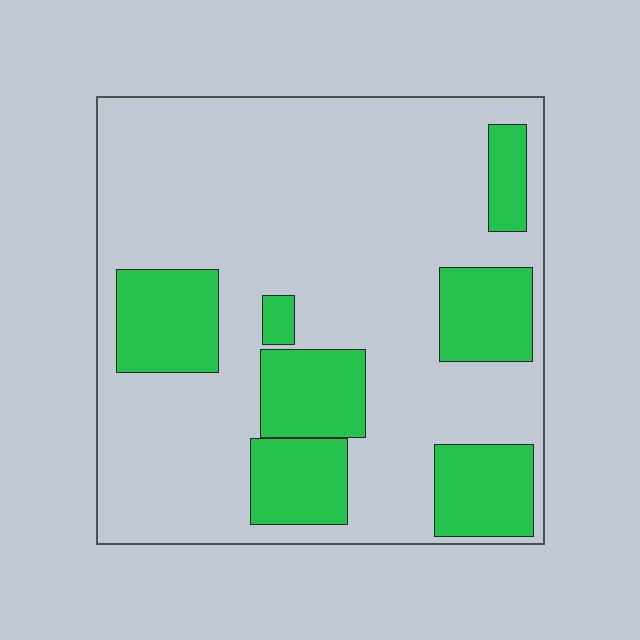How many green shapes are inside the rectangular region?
7.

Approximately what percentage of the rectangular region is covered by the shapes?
Approximately 25%.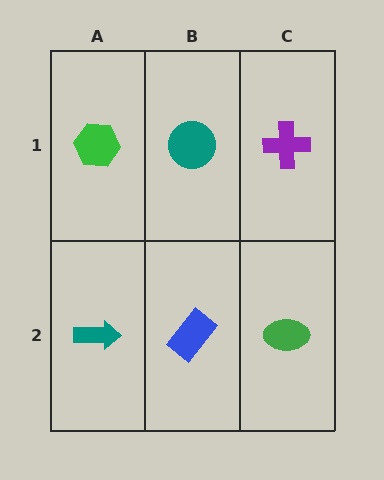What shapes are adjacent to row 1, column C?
A green ellipse (row 2, column C), a teal circle (row 1, column B).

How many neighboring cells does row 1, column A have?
2.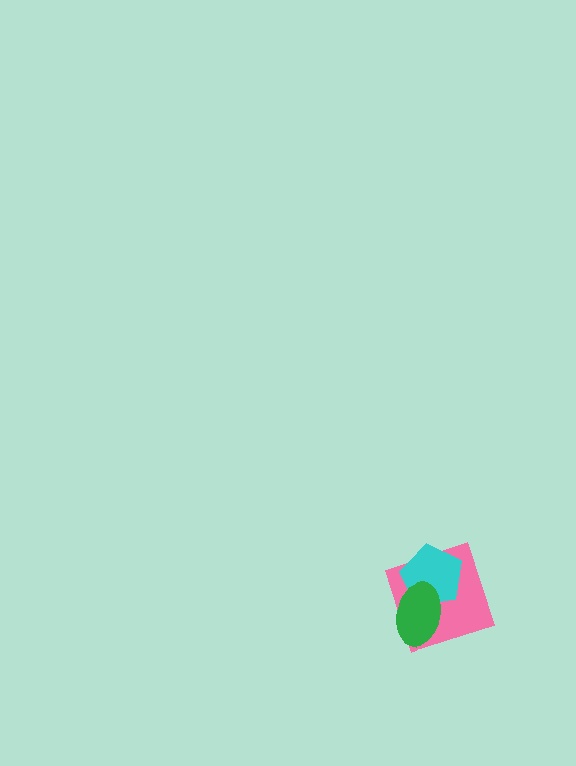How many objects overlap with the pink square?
2 objects overlap with the pink square.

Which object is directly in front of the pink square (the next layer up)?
The cyan pentagon is directly in front of the pink square.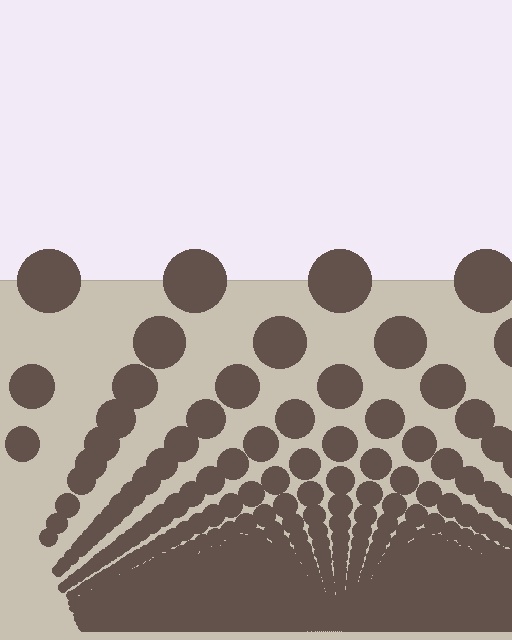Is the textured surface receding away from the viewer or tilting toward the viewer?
The surface appears to tilt toward the viewer. Texture elements get larger and sparser toward the top.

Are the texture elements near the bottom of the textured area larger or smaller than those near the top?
Smaller. The gradient is inverted — elements near the bottom are smaller and denser.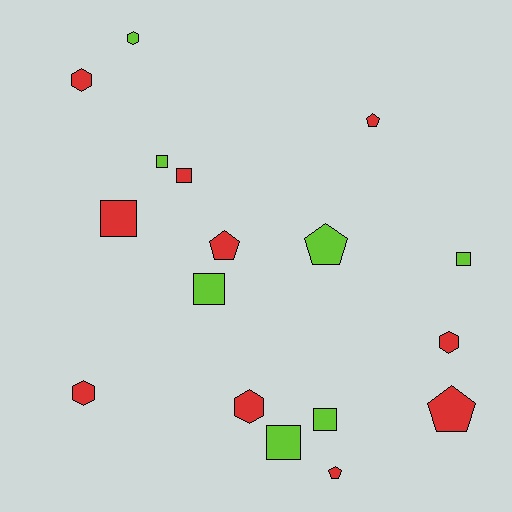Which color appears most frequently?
Red, with 10 objects.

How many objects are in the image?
There are 17 objects.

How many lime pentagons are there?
There is 1 lime pentagon.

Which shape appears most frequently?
Square, with 7 objects.